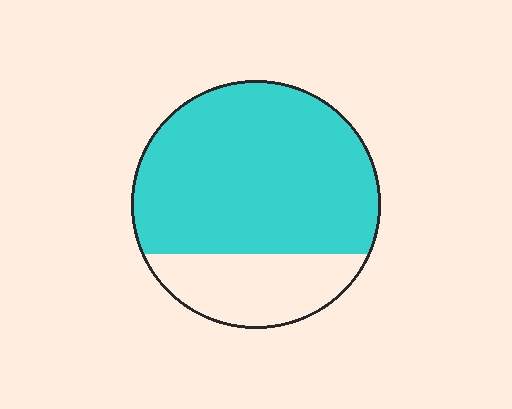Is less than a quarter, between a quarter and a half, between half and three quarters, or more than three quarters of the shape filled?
Between half and three quarters.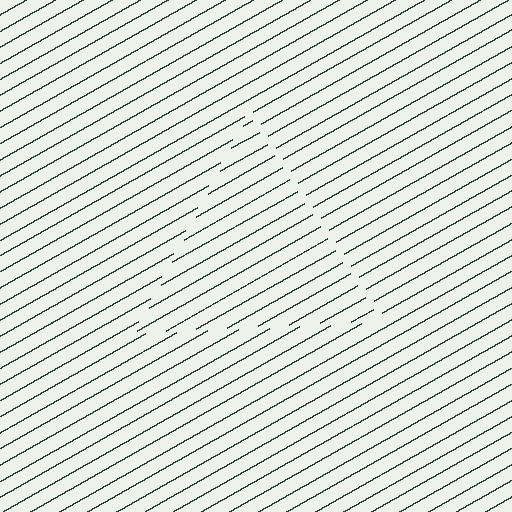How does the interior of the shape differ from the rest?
The interior of the shape contains the same grating, shifted by half a period — the contour is defined by the phase discontinuity where line-ends from the inner and outer gratings abut.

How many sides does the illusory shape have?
3 sides — the line-ends trace a triangle.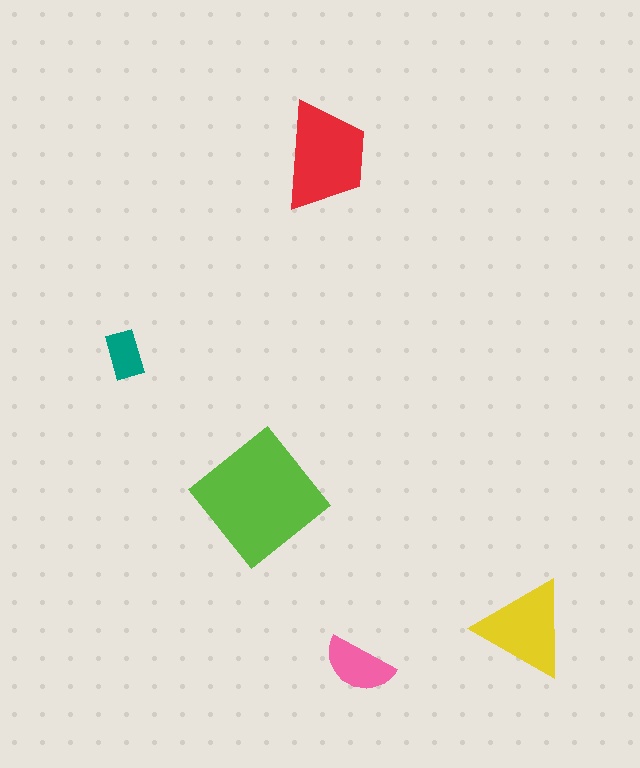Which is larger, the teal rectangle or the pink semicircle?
The pink semicircle.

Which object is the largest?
The lime diamond.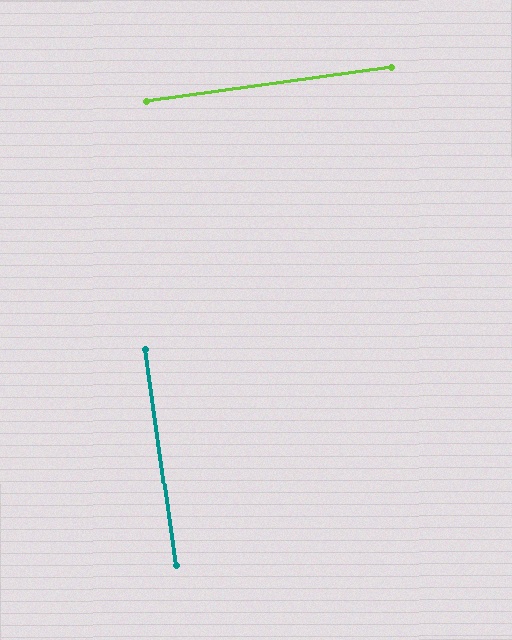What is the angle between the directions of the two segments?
Approximately 90 degrees.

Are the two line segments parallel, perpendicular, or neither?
Perpendicular — they meet at approximately 90°.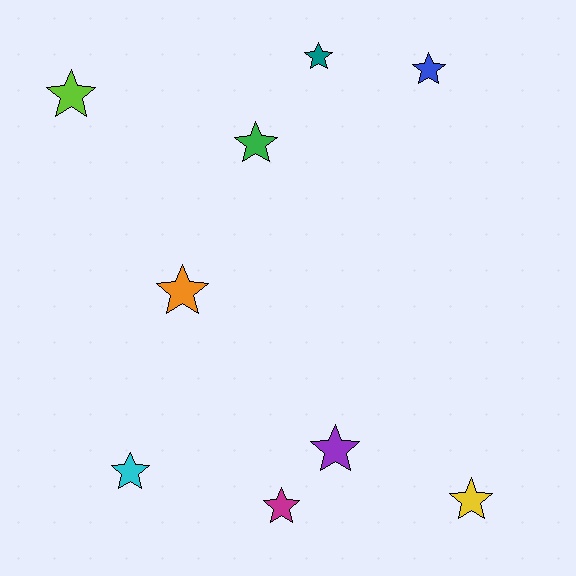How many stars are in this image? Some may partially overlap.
There are 9 stars.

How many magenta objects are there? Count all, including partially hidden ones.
There is 1 magenta object.